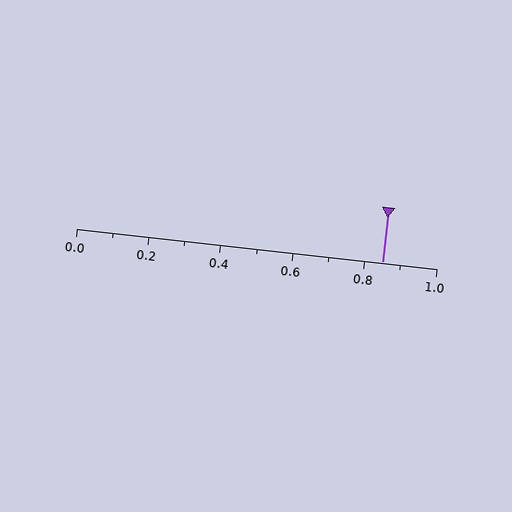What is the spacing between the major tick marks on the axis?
The major ticks are spaced 0.2 apart.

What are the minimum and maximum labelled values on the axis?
The axis runs from 0.0 to 1.0.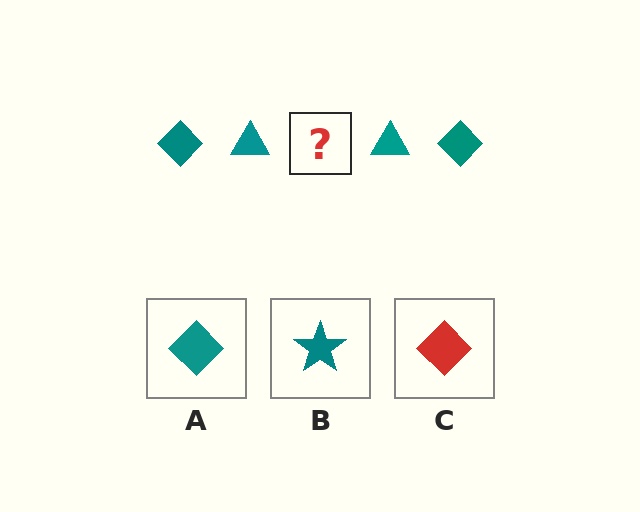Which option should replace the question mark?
Option A.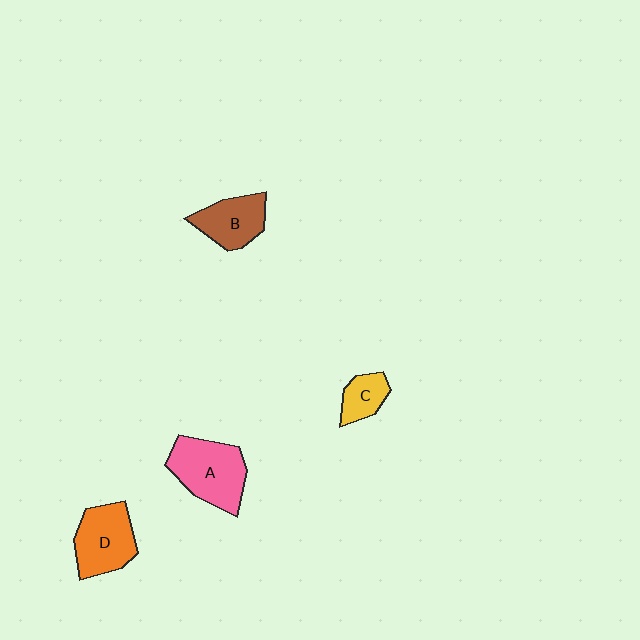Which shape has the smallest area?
Shape C (yellow).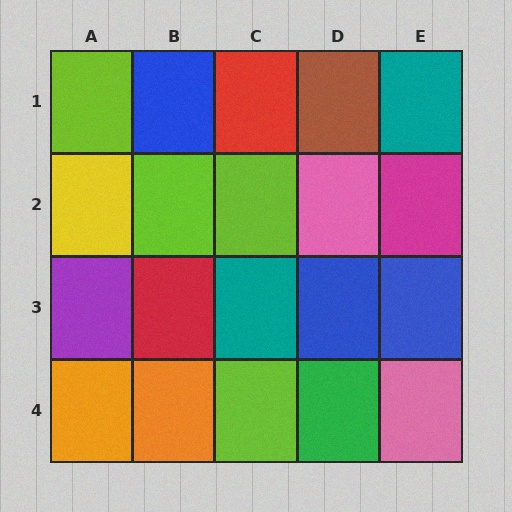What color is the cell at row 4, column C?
Lime.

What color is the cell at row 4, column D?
Green.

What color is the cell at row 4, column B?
Orange.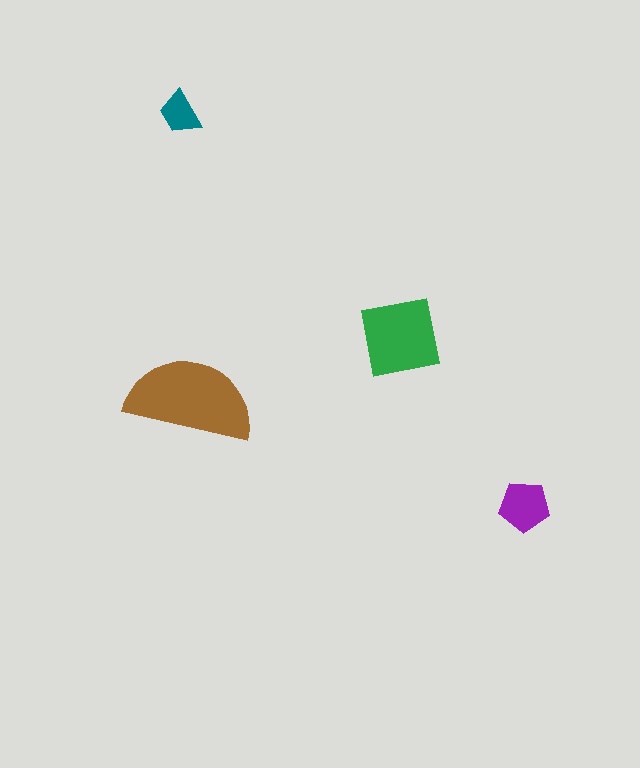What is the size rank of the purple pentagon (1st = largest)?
3rd.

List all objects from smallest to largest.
The teal trapezoid, the purple pentagon, the green square, the brown semicircle.